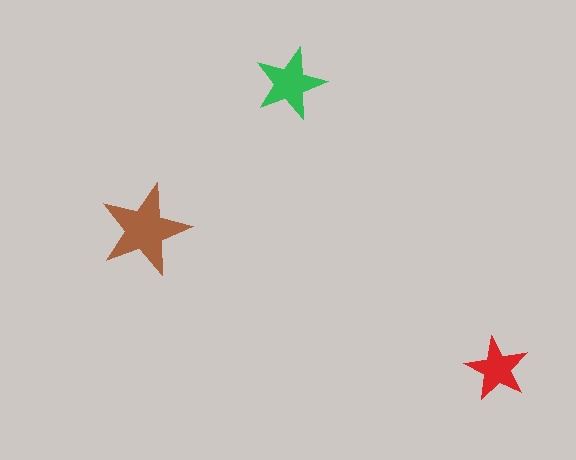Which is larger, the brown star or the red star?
The brown one.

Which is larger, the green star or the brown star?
The brown one.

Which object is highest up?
The green star is topmost.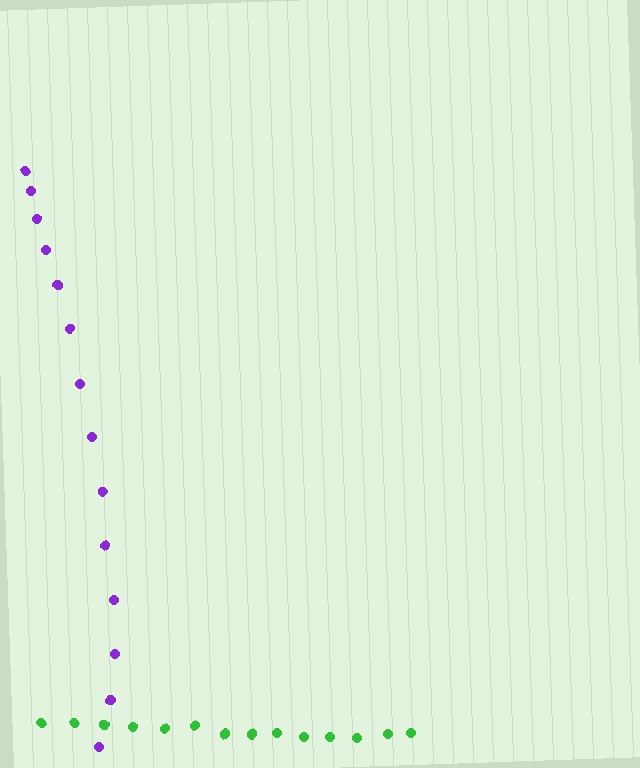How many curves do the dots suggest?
There are 2 distinct paths.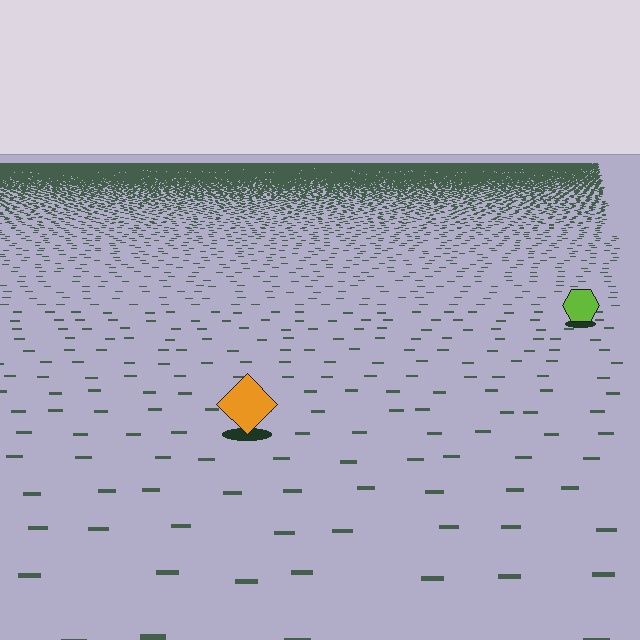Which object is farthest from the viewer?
The lime hexagon is farthest from the viewer. It appears smaller and the ground texture around it is denser.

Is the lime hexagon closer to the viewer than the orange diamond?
No. The orange diamond is closer — you can tell from the texture gradient: the ground texture is coarser near it.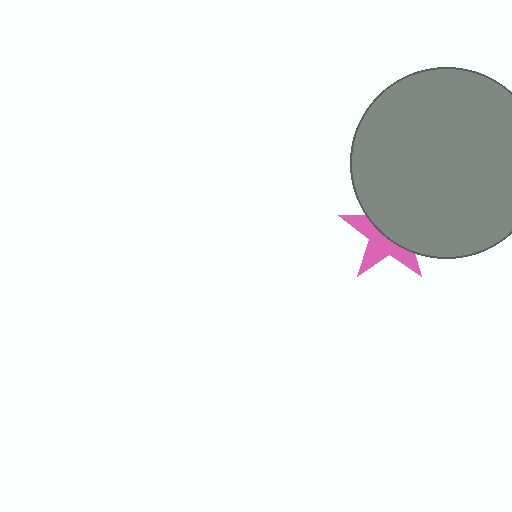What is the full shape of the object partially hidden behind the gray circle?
The partially hidden object is a pink star.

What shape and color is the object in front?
The object in front is a gray circle.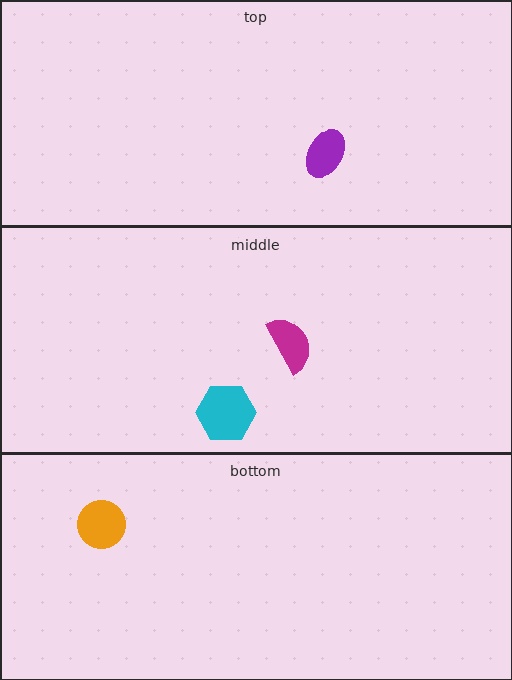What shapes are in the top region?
The purple ellipse.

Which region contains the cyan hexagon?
The middle region.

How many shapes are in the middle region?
2.